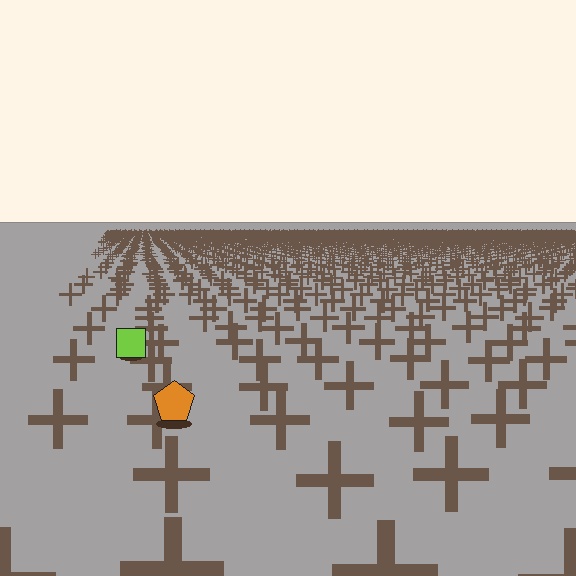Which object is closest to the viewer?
The orange pentagon is closest. The texture marks near it are larger and more spread out.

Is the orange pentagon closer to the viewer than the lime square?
Yes. The orange pentagon is closer — you can tell from the texture gradient: the ground texture is coarser near it.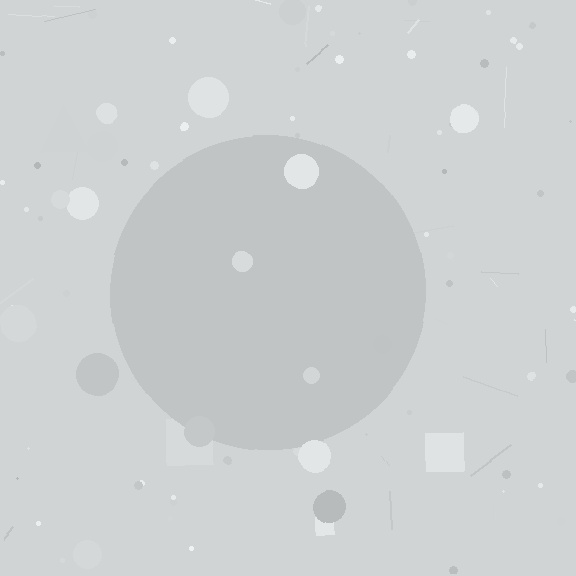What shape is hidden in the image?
A circle is hidden in the image.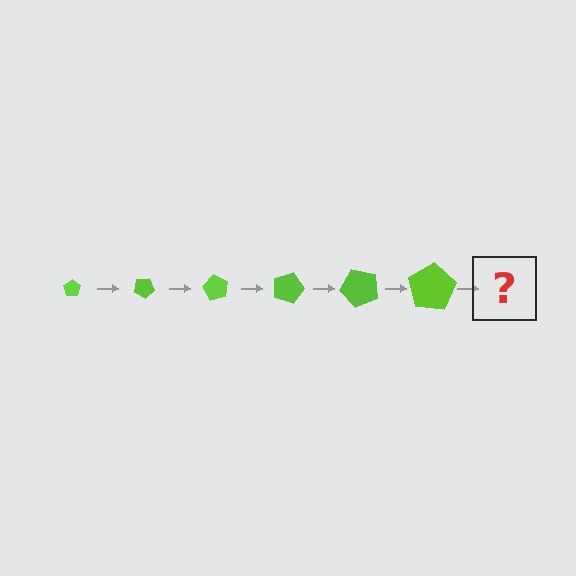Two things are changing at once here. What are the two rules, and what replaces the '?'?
The two rules are that the pentagon grows larger each step and it rotates 30 degrees each step. The '?' should be a pentagon, larger than the previous one and rotated 180 degrees from the start.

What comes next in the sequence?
The next element should be a pentagon, larger than the previous one and rotated 180 degrees from the start.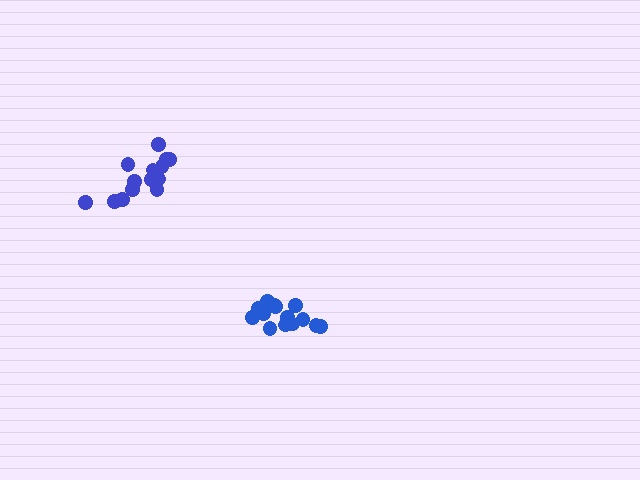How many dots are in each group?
Group 1: 15 dots, Group 2: 14 dots (29 total).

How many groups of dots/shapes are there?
There are 2 groups.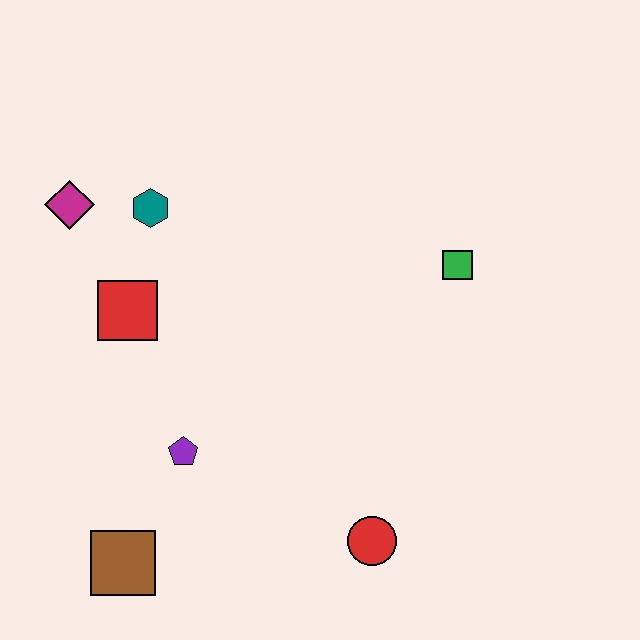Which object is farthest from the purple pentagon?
The green square is farthest from the purple pentagon.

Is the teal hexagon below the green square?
No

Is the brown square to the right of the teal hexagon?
No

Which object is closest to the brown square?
The purple pentagon is closest to the brown square.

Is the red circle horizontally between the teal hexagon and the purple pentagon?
No